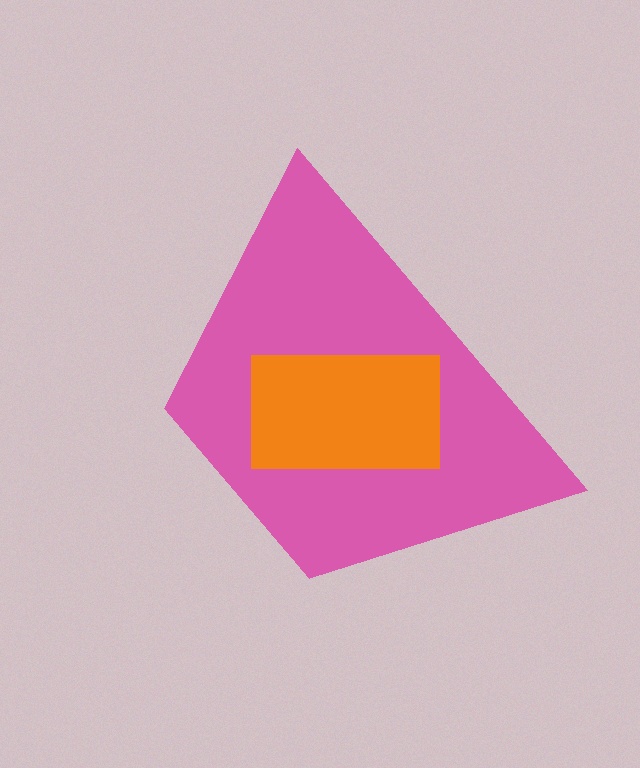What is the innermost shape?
The orange rectangle.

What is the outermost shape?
The pink trapezoid.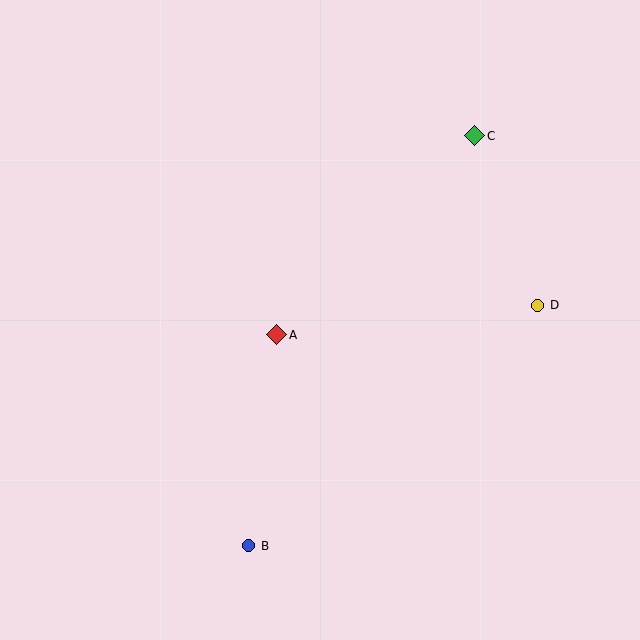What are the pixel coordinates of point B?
Point B is at (249, 546).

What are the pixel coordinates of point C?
Point C is at (475, 136).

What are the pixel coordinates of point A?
Point A is at (277, 335).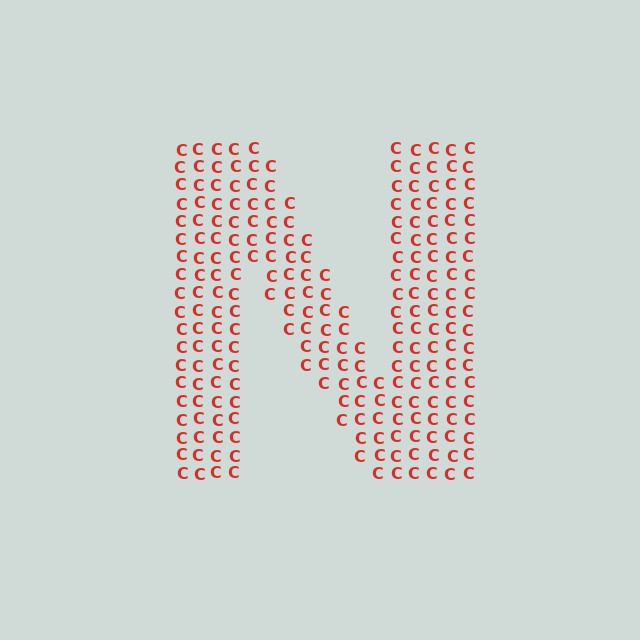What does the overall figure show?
The overall figure shows the letter N.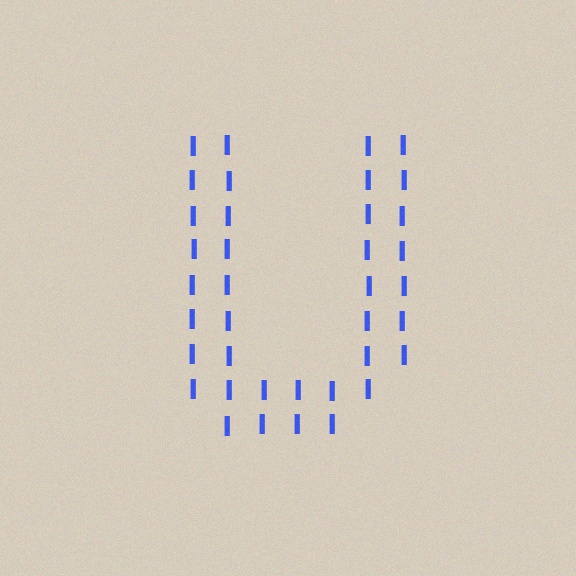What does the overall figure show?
The overall figure shows the letter U.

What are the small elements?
The small elements are letter I's.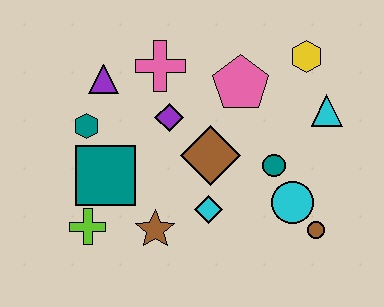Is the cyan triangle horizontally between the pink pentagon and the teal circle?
No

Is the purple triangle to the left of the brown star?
Yes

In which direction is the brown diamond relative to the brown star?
The brown diamond is above the brown star.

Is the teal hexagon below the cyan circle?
No